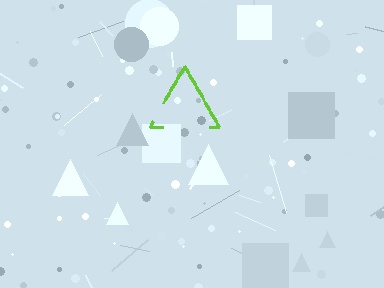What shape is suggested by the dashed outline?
The dashed outline suggests a triangle.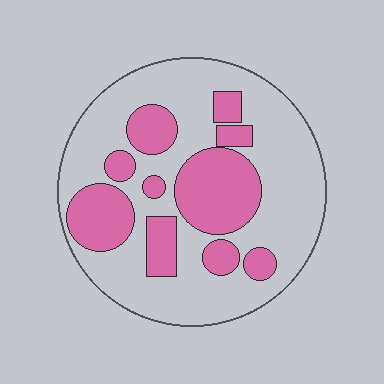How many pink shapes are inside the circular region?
10.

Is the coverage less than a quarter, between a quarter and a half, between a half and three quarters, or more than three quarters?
Between a quarter and a half.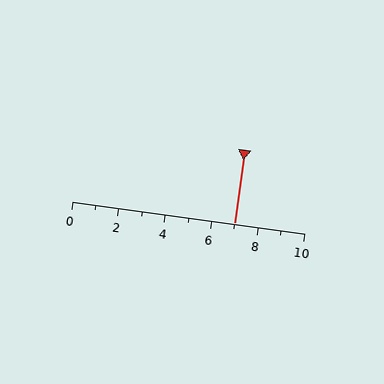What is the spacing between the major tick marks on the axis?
The major ticks are spaced 2 apart.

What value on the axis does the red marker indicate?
The marker indicates approximately 7.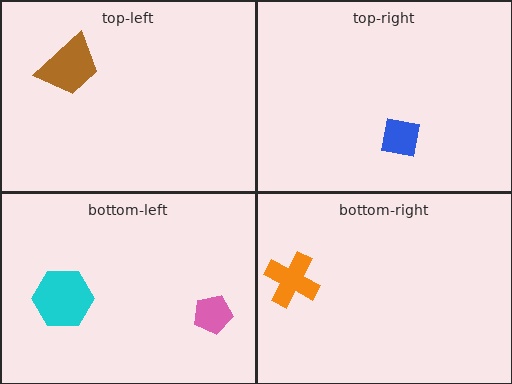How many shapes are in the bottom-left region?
2.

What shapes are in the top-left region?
The brown trapezoid.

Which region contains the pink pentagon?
The bottom-left region.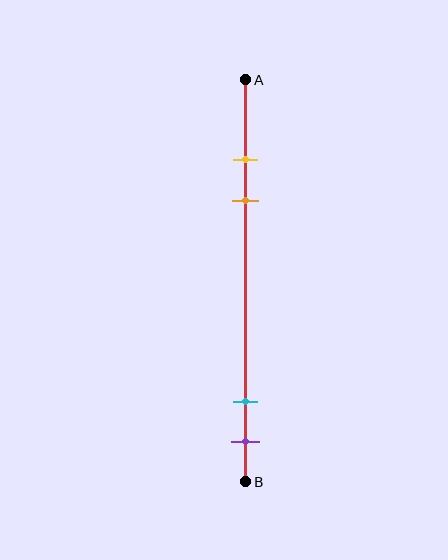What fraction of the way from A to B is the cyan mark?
The cyan mark is approximately 80% (0.8) of the way from A to B.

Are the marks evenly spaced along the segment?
No, the marks are not evenly spaced.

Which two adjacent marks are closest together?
The yellow and orange marks are the closest adjacent pair.